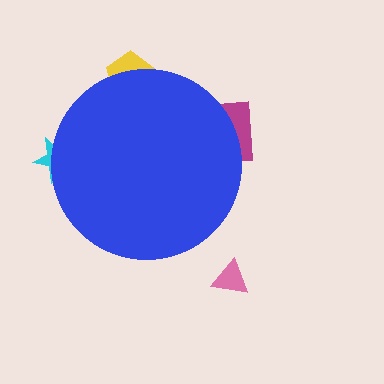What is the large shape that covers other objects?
A blue circle.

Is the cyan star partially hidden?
Yes, the cyan star is partially hidden behind the blue circle.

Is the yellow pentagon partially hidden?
Yes, the yellow pentagon is partially hidden behind the blue circle.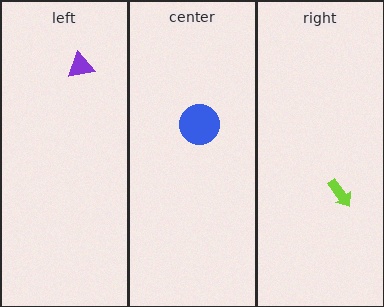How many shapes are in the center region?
1.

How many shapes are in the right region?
1.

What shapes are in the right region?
The lime arrow.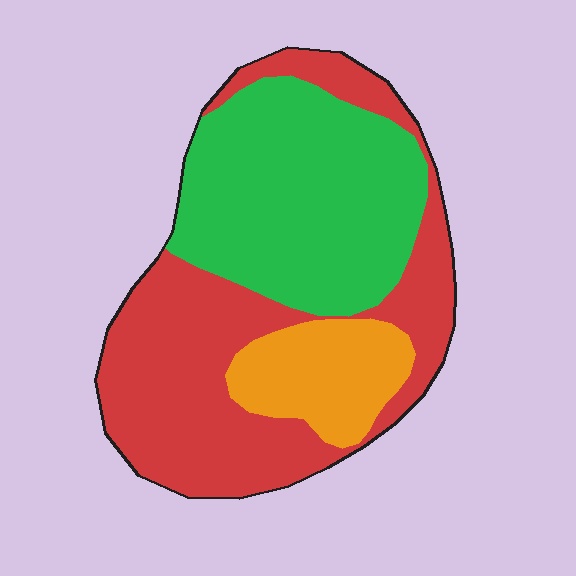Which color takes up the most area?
Red, at roughly 45%.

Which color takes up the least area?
Orange, at roughly 15%.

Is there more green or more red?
Red.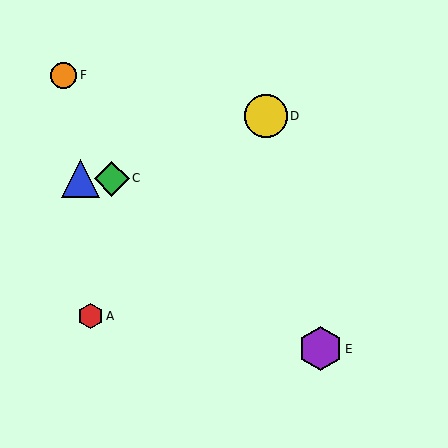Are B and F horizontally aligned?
No, B is at y≈179 and F is at y≈75.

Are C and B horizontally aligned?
Yes, both are at y≈179.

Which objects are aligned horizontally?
Objects B, C are aligned horizontally.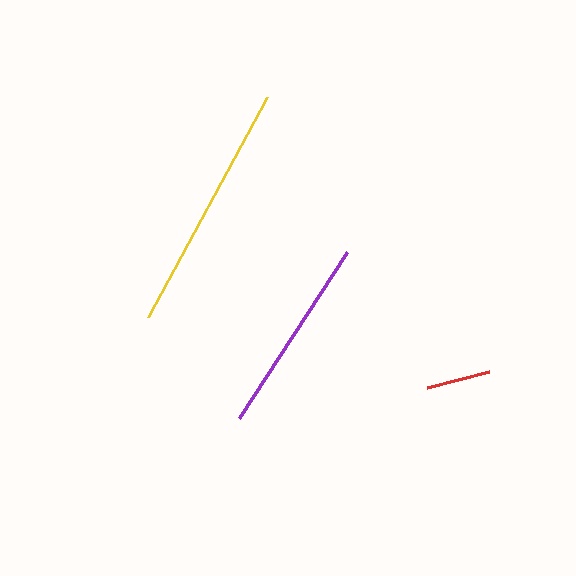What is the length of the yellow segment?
The yellow segment is approximately 250 pixels long.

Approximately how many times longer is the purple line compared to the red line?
The purple line is approximately 3.1 times the length of the red line.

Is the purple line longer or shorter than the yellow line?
The yellow line is longer than the purple line.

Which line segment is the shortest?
The red line is the shortest at approximately 64 pixels.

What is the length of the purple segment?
The purple segment is approximately 199 pixels long.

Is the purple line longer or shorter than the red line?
The purple line is longer than the red line.